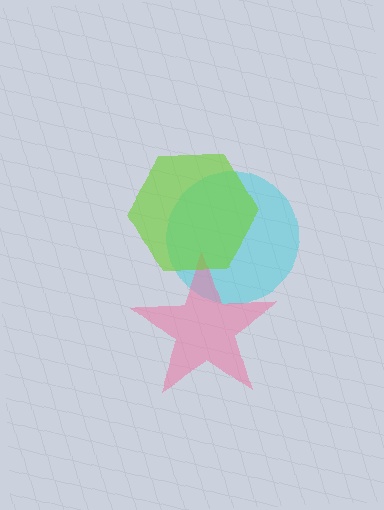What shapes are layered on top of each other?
The layered shapes are: a cyan circle, a pink star, a lime hexagon.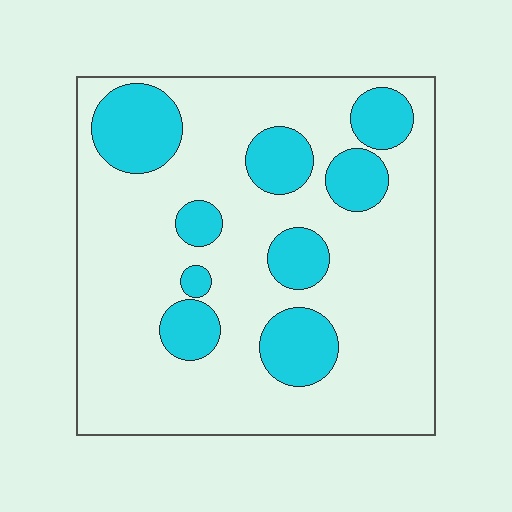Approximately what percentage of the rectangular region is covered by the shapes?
Approximately 25%.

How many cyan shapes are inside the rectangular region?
9.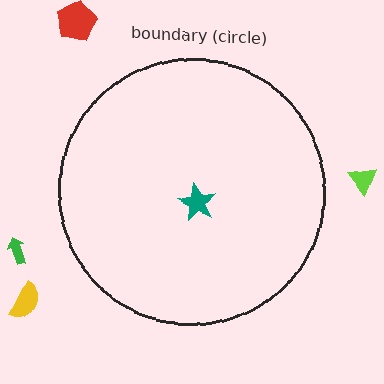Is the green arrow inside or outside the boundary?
Outside.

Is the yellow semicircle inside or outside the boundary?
Outside.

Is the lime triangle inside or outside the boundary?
Outside.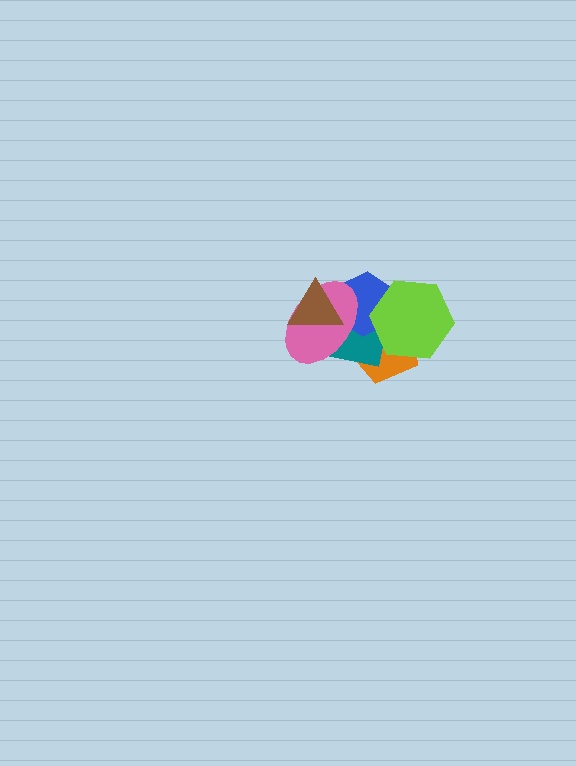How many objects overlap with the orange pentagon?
4 objects overlap with the orange pentagon.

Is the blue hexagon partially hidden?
Yes, it is partially covered by another shape.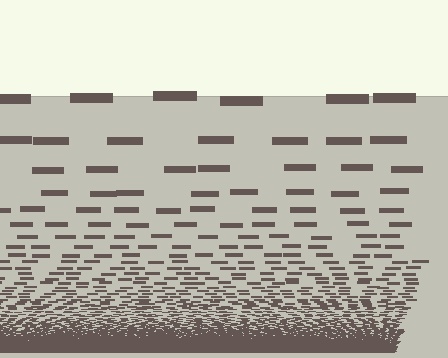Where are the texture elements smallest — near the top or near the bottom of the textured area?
Near the bottom.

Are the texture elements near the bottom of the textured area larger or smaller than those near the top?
Smaller. The gradient is inverted — elements near the bottom are smaller and denser.